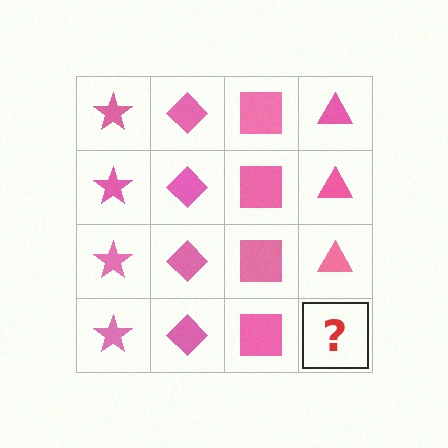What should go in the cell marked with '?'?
The missing cell should contain a pink triangle.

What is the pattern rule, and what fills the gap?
The rule is that each column has a consistent shape. The gap should be filled with a pink triangle.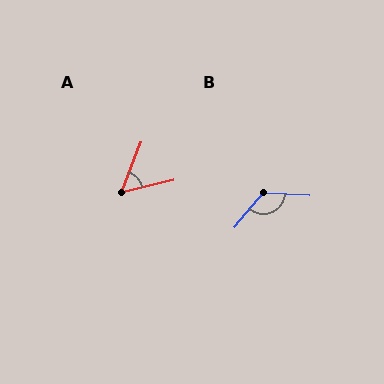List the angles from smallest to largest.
A (55°), B (126°).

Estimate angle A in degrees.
Approximately 55 degrees.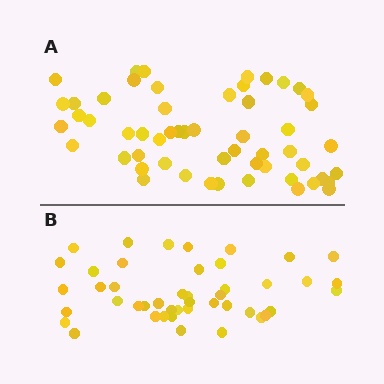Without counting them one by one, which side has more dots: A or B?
Region A (the top region) has more dots.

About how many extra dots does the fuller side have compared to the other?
Region A has roughly 10 or so more dots than region B.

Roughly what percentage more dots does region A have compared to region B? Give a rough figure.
About 20% more.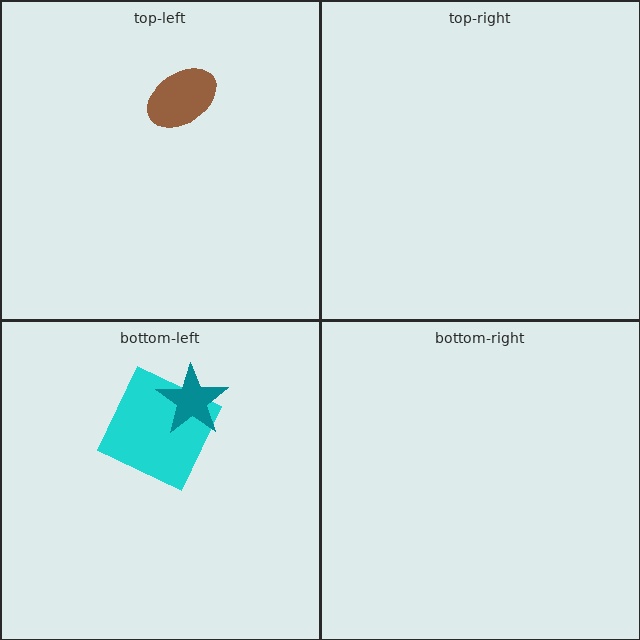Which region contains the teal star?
The bottom-left region.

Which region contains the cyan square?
The bottom-left region.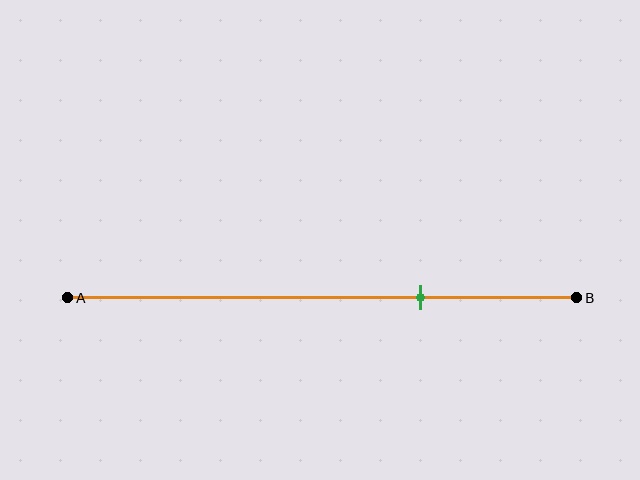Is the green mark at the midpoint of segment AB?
No, the mark is at about 70% from A, not at the 50% midpoint.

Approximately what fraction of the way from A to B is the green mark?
The green mark is approximately 70% of the way from A to B.